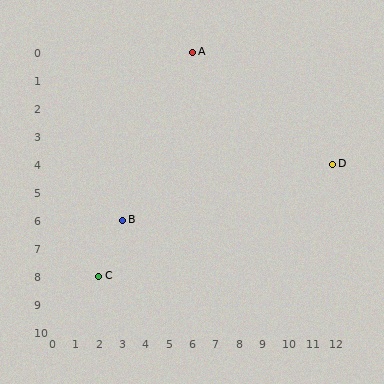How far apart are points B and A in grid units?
Points B and A are 3 columns and 6 rows apart (about 6.7 grid units diagonally).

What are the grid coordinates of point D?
Point D is at grid coordinates (12, 4).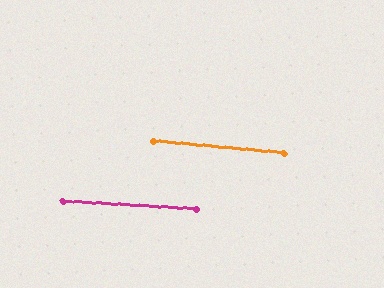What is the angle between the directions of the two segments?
Approximately 2 degrees.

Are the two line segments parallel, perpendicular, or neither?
Parallel — their directions differ by only 1.8°.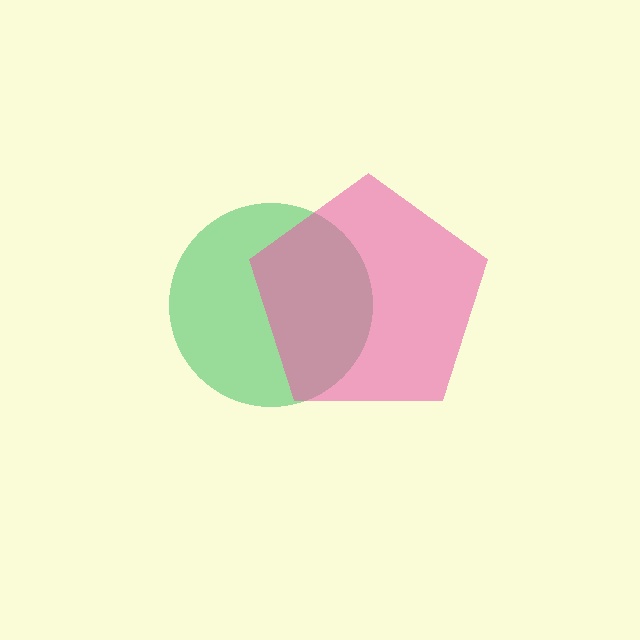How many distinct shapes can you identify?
There are 2 distinct shapes: a green circle, a pink pentagon.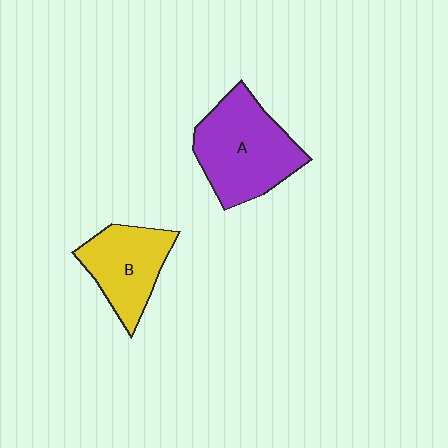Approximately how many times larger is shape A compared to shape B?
Approximately 1.4 times.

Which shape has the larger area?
Shape A (purple).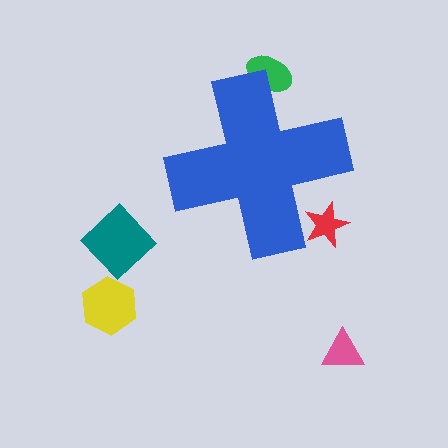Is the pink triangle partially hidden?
No, the pink triangle is fully visible.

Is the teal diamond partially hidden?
No, the teal diamond is fully visible.